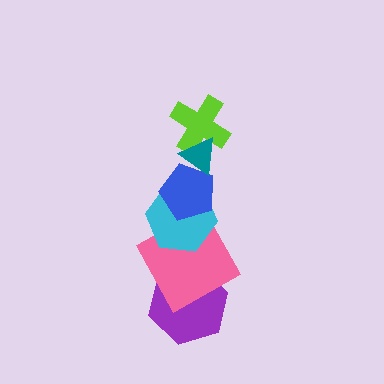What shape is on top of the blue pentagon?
The lime cross is on top of the blue pentagon.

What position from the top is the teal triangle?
The teal triangle is 1st from the top.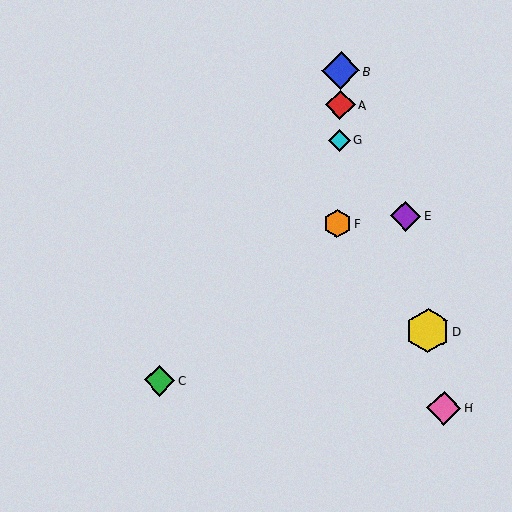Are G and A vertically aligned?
Yes, both are at x≈339.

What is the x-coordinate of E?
Object E is at x≈406.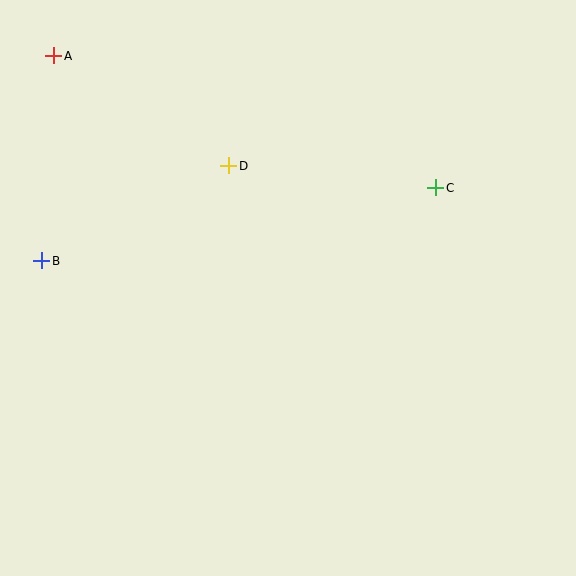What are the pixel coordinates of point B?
Point B is at (42, 261).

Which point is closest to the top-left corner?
Point A is closest to the top-left corner.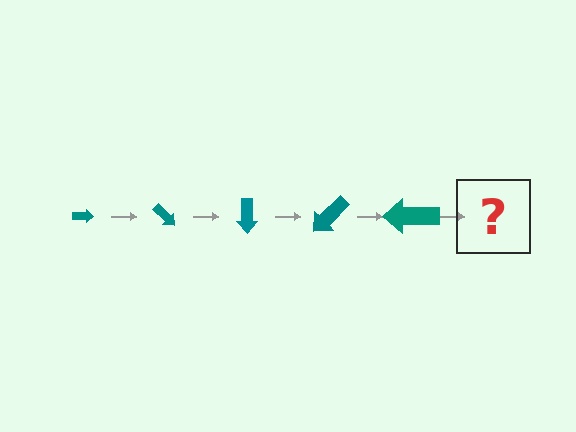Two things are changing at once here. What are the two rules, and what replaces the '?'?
The two rules are that the arrow grows larger each step and it rotates 45 degrees each step. The '?' should be an arrow, larger than the previous one and rotated 225 degrees from the start.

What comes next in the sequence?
The next element should be an arrow, larger than the previous one and rotated 225 degrees from the start.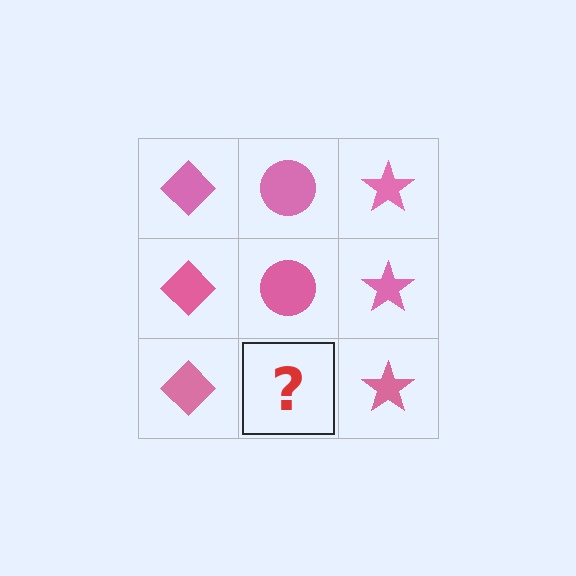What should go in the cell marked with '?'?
The missing cell should contain a pink circle.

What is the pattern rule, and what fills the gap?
The rule is that each column has a consistent shape. The gap should be filled with a pink circle.